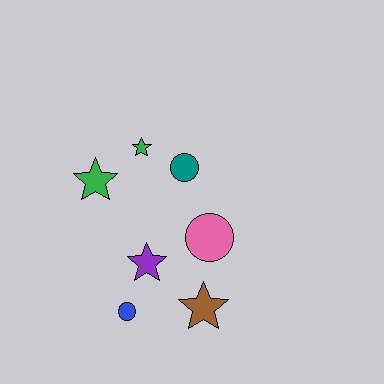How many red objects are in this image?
There are no red objects.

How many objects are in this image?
There are 7 objects.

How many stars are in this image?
There are 4 stars.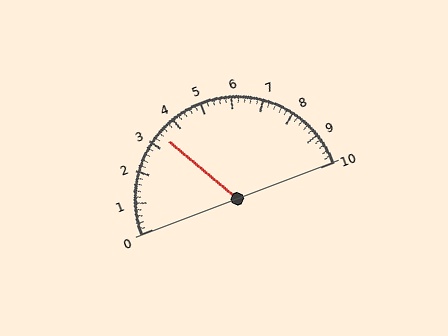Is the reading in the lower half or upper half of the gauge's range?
The reading is in the lower half of the range (0 to 10).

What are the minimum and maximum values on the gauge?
The gauge ranges from 0 to 10.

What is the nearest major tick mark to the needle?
The nearest major tick mark is 3.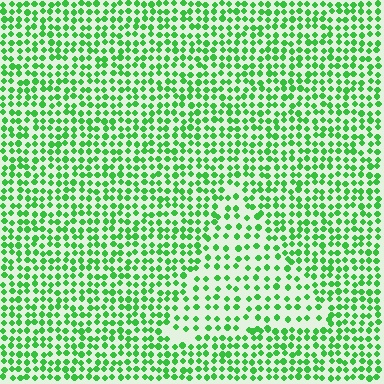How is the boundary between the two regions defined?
The boundary is defined by a change in element density (approximately 1.7x ratio). All elements are the same color, size, and shape.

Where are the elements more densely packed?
The elements are more densely packed outside the triangle boundary.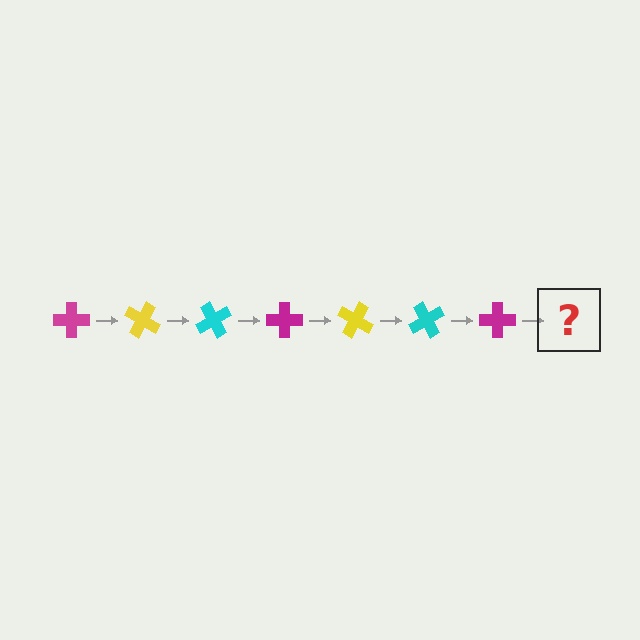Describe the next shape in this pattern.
It should be a yellow cross, rotated 210 degrees from the start.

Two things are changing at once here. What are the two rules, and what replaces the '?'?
The two rules are that it rotates 30 degrees each step and the color cycles through magenta, yellow, and cyan. The '?' should be a yellow cross, rotated 210 degrees from the start.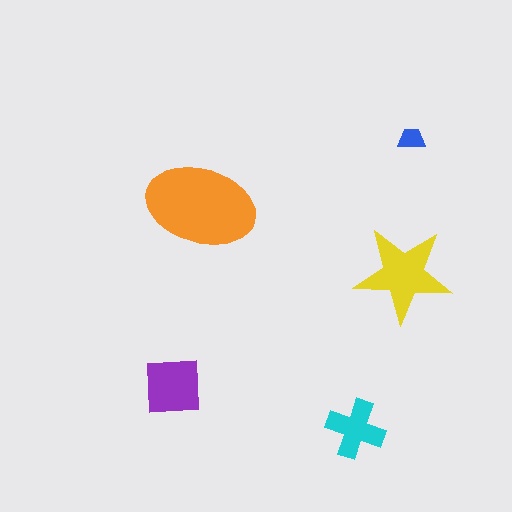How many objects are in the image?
There are 5 objects in the image.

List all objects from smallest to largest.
The blue trapezoid, the cyan cross, the purple square, the yellow star, the orange ellipse.